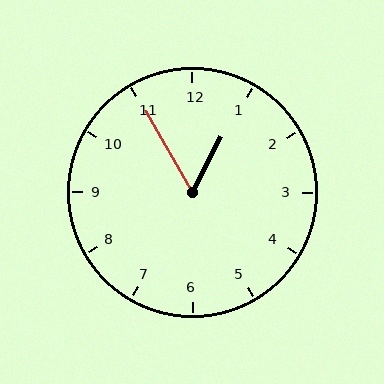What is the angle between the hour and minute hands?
Approximately 58 degrees.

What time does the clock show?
12:55.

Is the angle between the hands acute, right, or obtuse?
It is acute.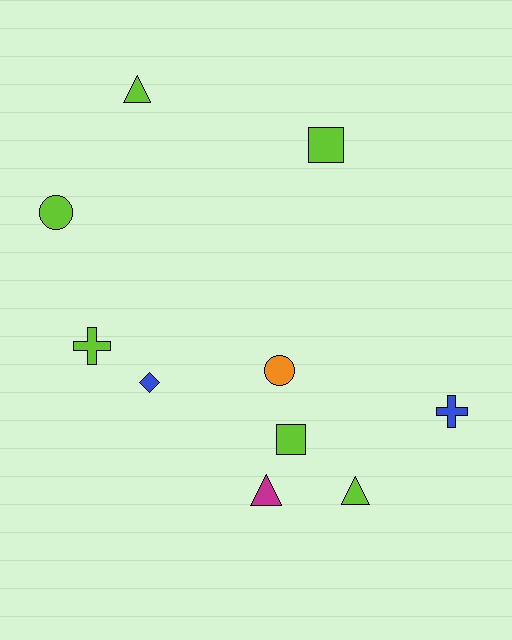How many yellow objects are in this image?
There are no yellow objects.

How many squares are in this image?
There are 2 squares.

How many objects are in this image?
There are 10 objects.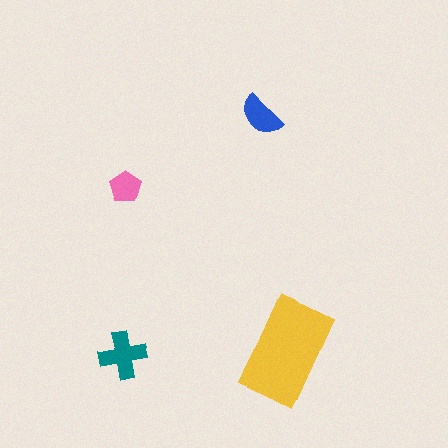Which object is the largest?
The yellow rectangle.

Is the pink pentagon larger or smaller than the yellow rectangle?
Smaller.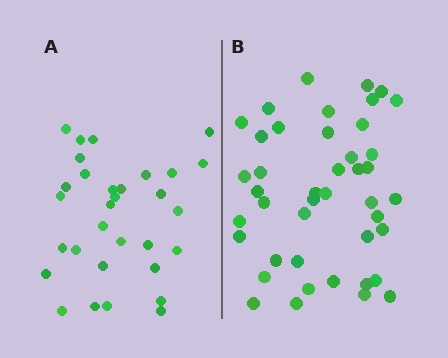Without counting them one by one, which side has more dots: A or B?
Region B (the right region) has more dots.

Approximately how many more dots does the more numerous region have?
Region B has roughly 12 or so more dots than region A.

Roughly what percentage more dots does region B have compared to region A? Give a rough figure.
About 40% more.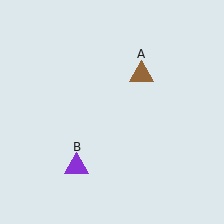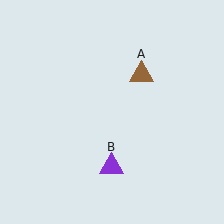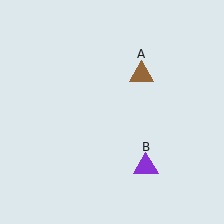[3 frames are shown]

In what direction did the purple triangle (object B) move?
The purple triangle (object B) moved right.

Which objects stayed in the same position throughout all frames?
Brown triangle (object A) remained stationary.